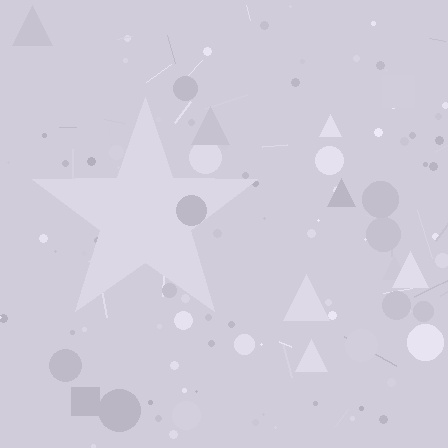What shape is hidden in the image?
A star is hidden in the image.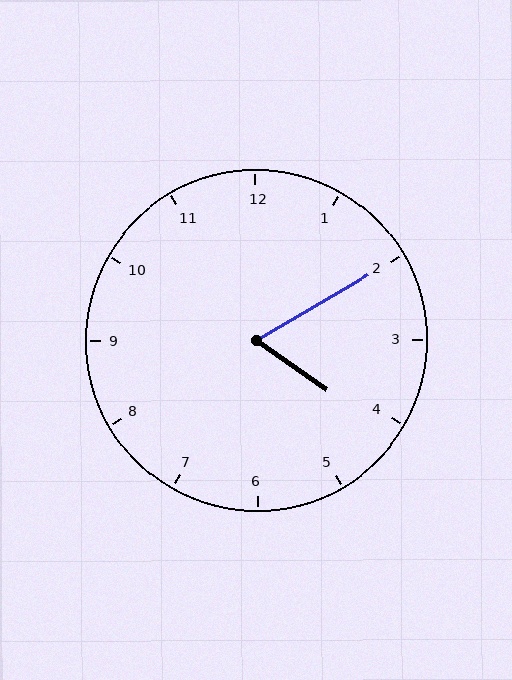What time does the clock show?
4:10.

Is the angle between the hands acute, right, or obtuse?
It is acute.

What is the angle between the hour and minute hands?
Approximately 65 degrees.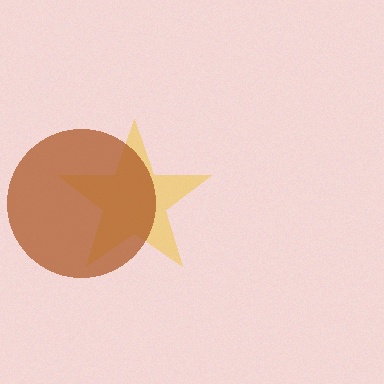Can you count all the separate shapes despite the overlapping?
Yes, there are 2 separate shapes.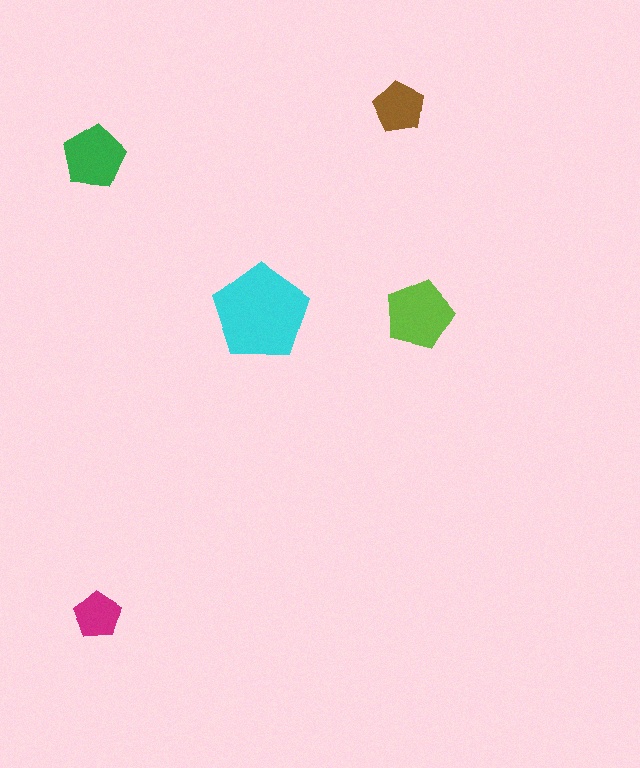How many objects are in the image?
There are 5 objects in the image.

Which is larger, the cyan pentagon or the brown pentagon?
The cyan one.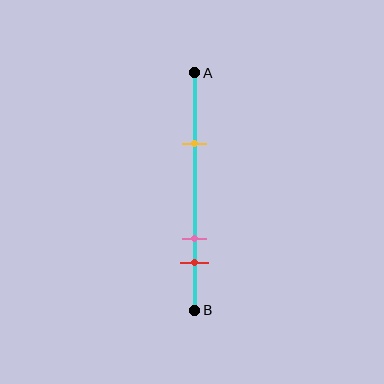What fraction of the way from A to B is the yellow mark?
The yellow mark is approximately 30% (0.3) of the way from A to B.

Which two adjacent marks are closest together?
The pink and red marks are the closest adjacent pair.